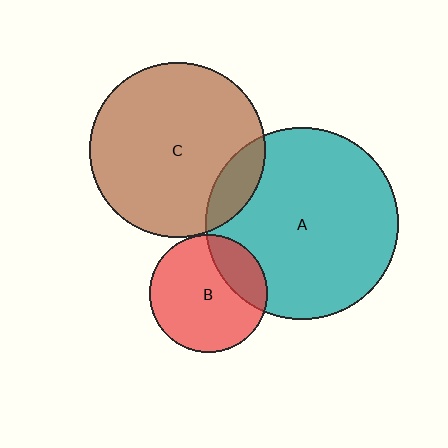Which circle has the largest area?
Circle A (teal).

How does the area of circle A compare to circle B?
Approximately 2.7 times.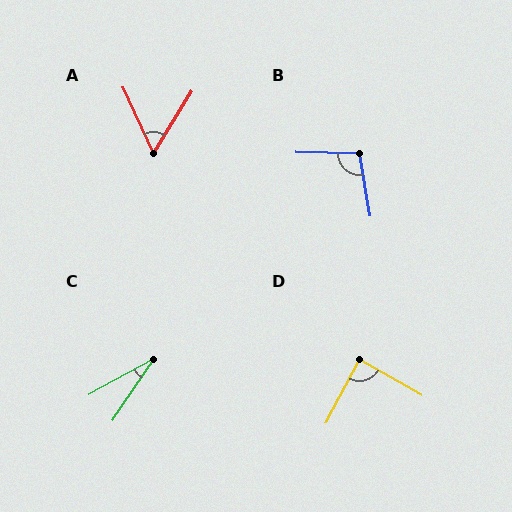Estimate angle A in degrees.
Approximately 56 degrees.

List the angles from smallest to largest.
C (27°), A (56°), D (88°), B (101°).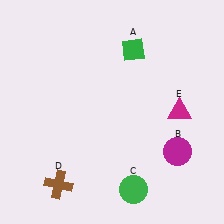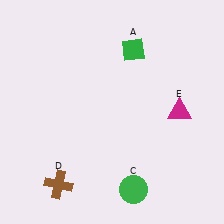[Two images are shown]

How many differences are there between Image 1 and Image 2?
There is 1 difference between the two images.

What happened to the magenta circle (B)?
The magenta circle (B) was removed in Image 2. It was in the bottom-right area of Image 1.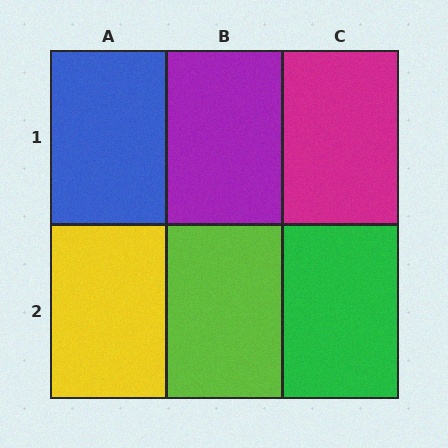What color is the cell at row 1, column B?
Purple.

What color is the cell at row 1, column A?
Blue.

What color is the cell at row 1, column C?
Magenta.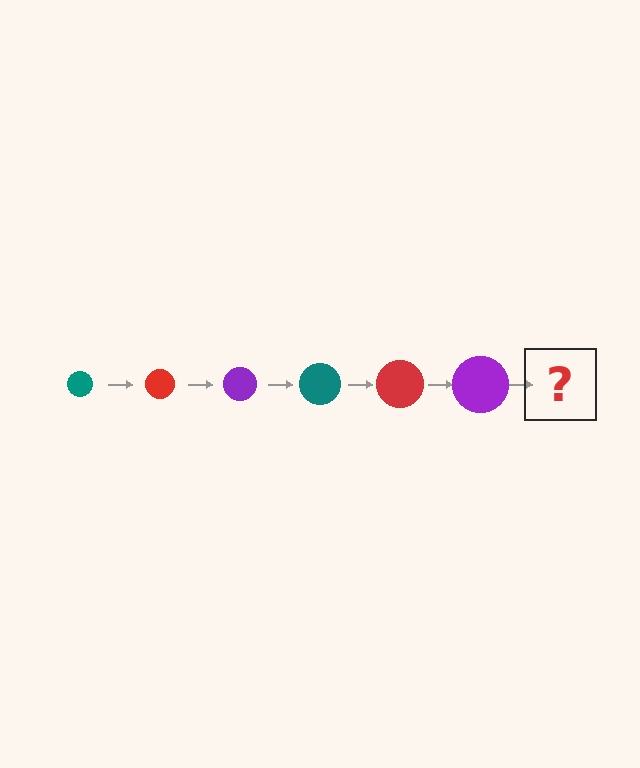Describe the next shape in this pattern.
It should be a teal circle, larger than the previous one.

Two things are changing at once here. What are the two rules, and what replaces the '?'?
The two rules are that the circle grows larger each step and the color cycles through teal, red, and purple. The '?' should be a teal circle, larger than the previous one.